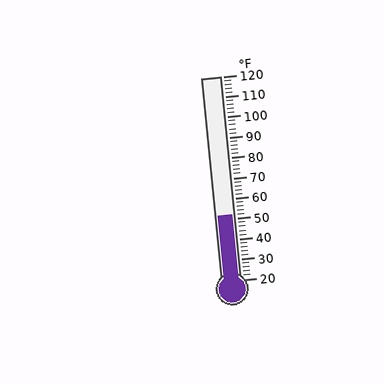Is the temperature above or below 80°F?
The temperature is below 80°F.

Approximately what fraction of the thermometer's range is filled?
The thermometer is filled to approximately 30% of its range.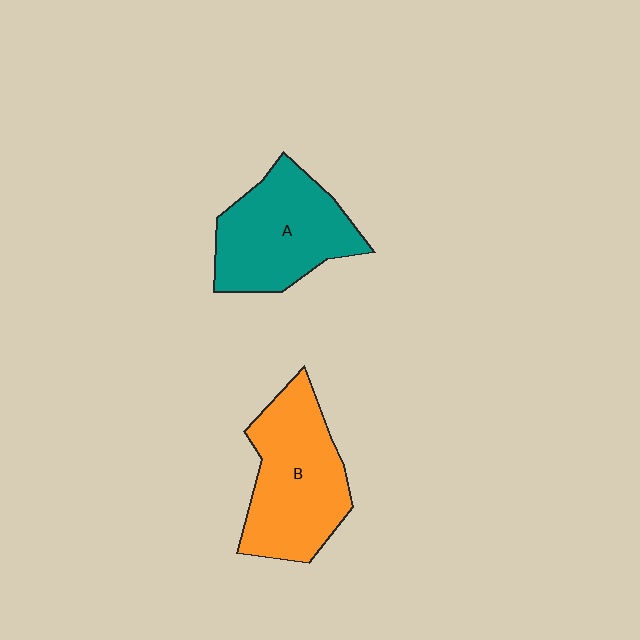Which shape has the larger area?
Shape B (orange).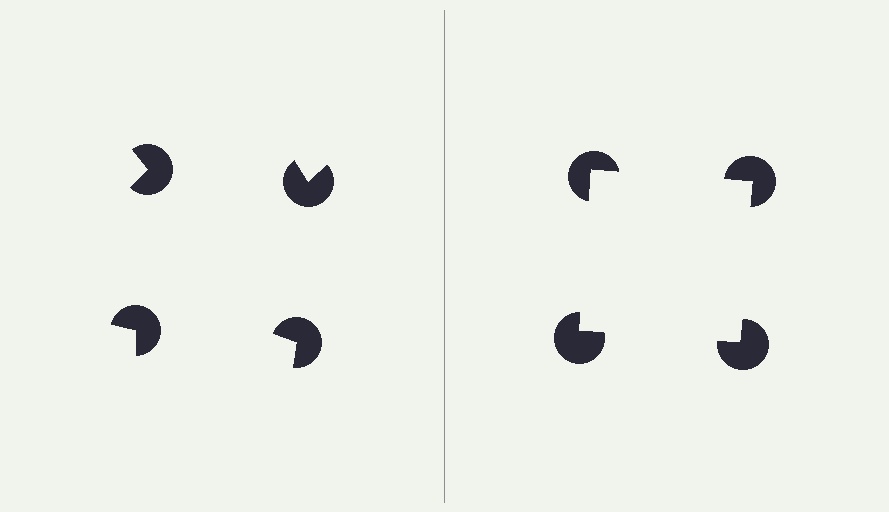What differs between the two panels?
The pac-man discs are positioned identically on both sides; only the wedge orientations differ. On the right they align to a square; on the left they are misaligned.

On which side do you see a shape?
An illusory square appears on the right side. On the left side the wedge cuts are rotated, so no coherent shape forms.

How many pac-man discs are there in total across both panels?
8 — 4 on each side.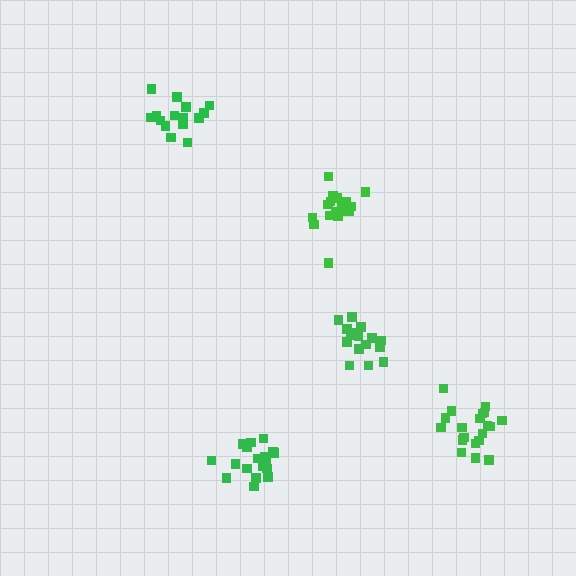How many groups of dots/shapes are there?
There are 5 groups.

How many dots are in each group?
Group 1: 15 dots, Group 2: 17 dots, Group 3: 17 dots, Group 4: 19 dots, Group 5: 20 dots (88 total).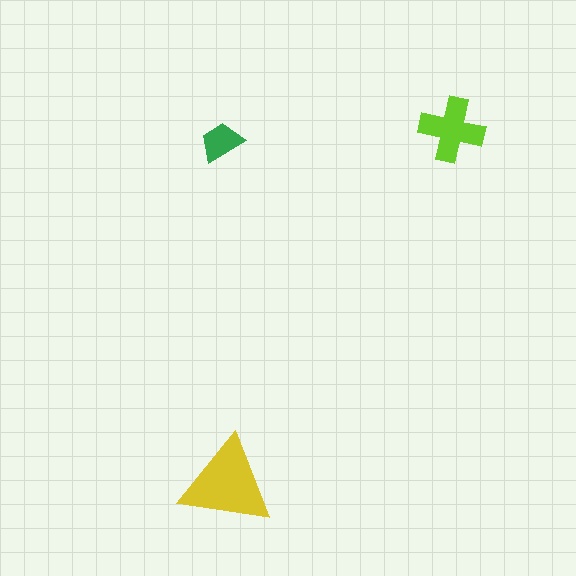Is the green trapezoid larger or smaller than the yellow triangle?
Smaller.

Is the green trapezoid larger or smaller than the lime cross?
Smaller.